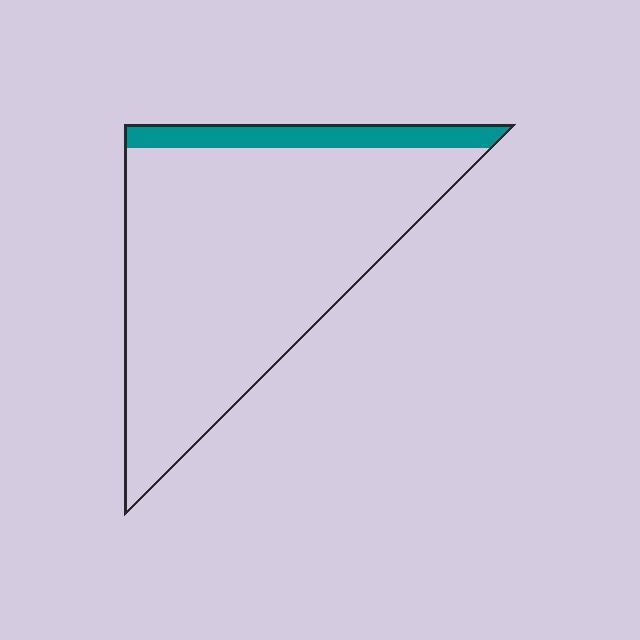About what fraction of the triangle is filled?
About one eighth (1/8).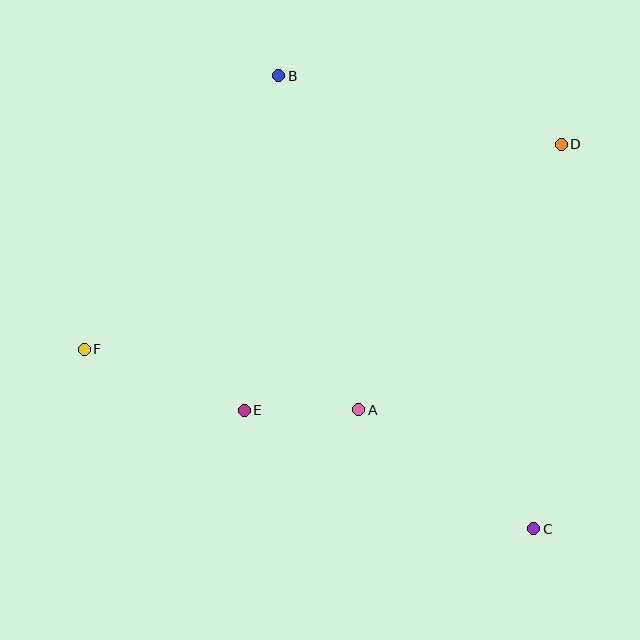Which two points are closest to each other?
Points A and E are closest to each other.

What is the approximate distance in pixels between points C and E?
The distance between C and E is approximately 313 pixels.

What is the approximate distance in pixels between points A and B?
The distance between A and B is approximately 343 pixels.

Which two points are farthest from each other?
Points B and C are farthest from each other.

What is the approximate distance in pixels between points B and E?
The distance between B and E is approximately 336 pixels.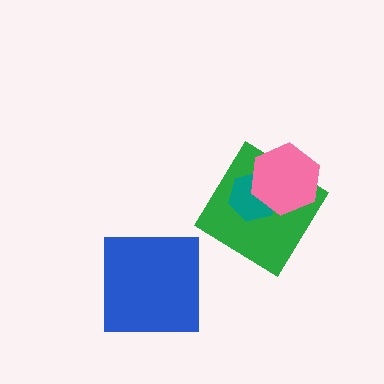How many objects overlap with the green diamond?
2 objects overlap with the green diamond.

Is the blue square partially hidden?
No, no other shape covers it.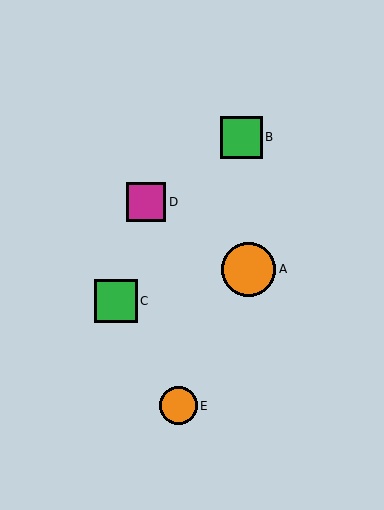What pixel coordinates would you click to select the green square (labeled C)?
Click at (116, 301) to select the green square C.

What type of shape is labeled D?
Shape D is a magenta square.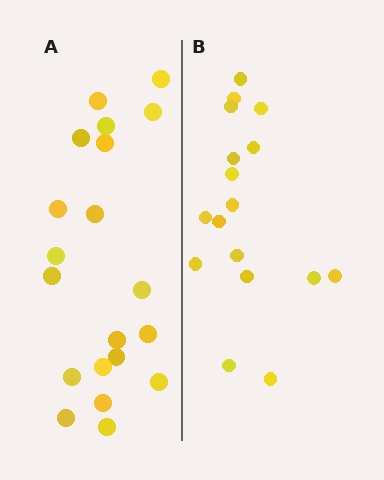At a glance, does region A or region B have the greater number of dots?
Region A (the left region) has more dots.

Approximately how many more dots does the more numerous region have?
Region A has just a few more — roughly 2 or 3 more dots than region B.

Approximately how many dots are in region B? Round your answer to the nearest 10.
About 20 dots. (The exact count is 17, which rounds to 20.)